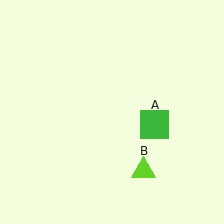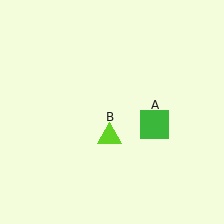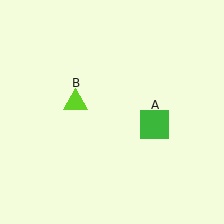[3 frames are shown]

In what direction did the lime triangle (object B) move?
The lime triangle (object B) moved up and to the left.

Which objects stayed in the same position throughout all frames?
Green square (object A) remained stationary.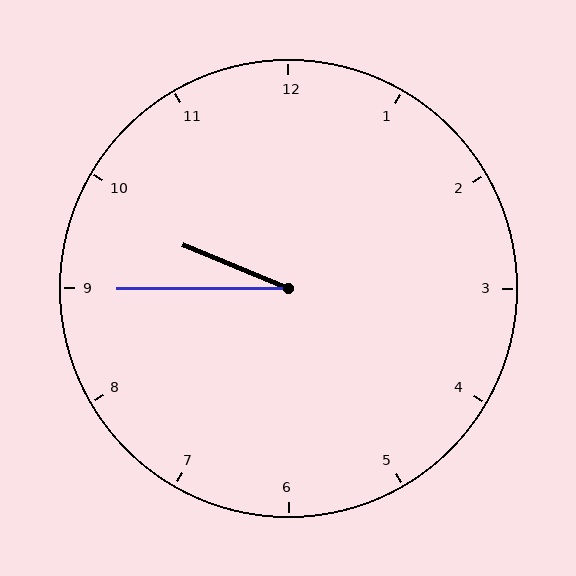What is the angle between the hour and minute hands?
Approximately 22 degrees.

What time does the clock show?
9:45.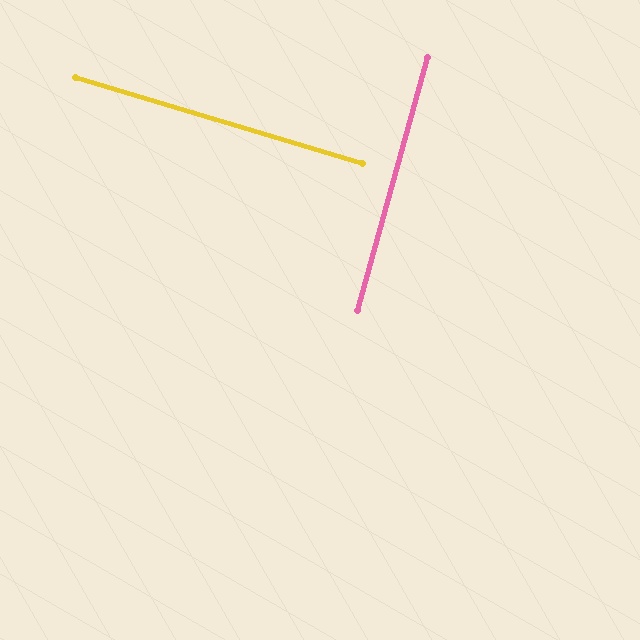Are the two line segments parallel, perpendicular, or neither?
Perpendicular — they meet at approximately 89°.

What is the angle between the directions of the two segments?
Approximately 89 degrees.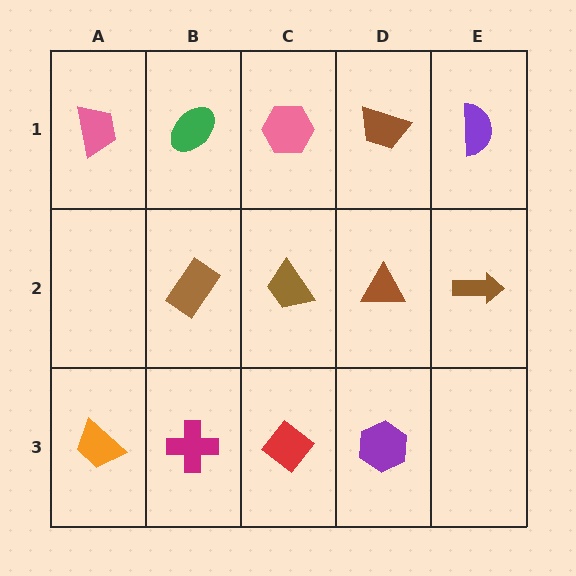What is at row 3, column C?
A red diamond.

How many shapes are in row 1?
5 shapes.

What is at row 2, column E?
A brown arrow.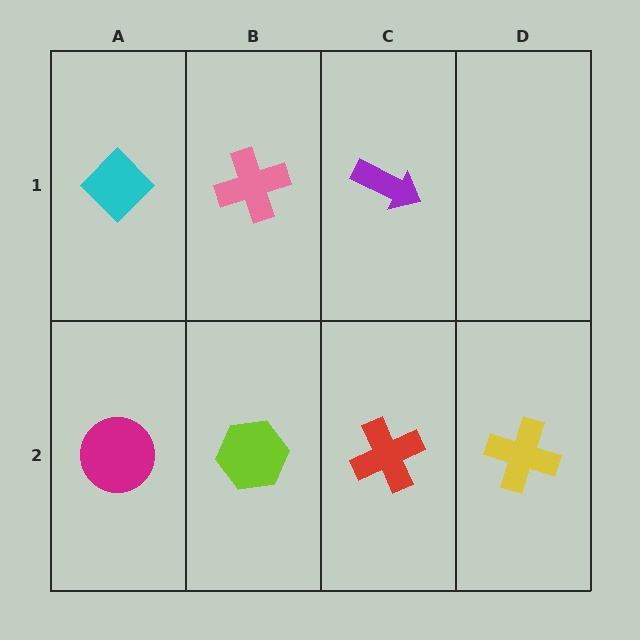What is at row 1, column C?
A purple arrow.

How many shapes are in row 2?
4 shapes.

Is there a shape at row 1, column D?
No, that cell is empty.